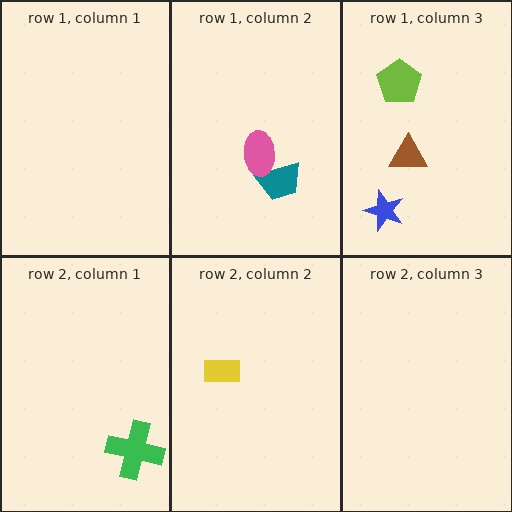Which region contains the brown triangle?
The row 1, column 3 region.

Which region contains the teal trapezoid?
The row 1, column 2 region.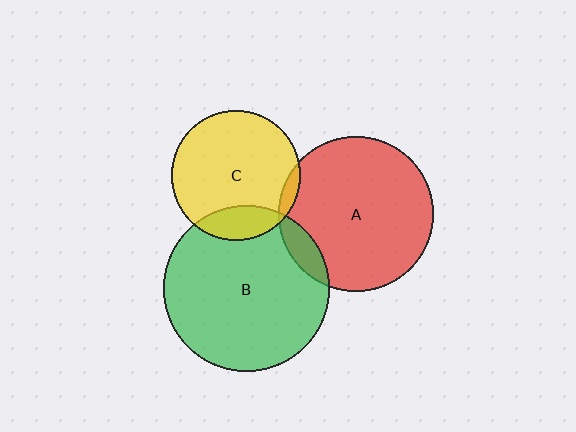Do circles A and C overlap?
Yes.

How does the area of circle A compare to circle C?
Approximately 1.4 times.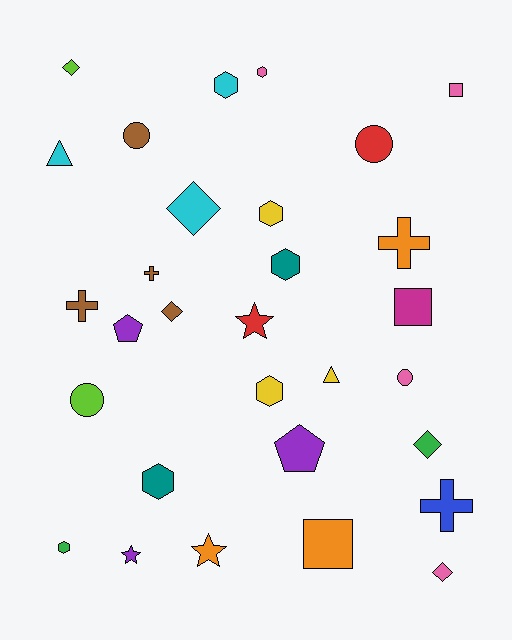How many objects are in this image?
There are 30 objects.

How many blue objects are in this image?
There is 1 blue object.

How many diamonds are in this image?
There are 5 diamonds.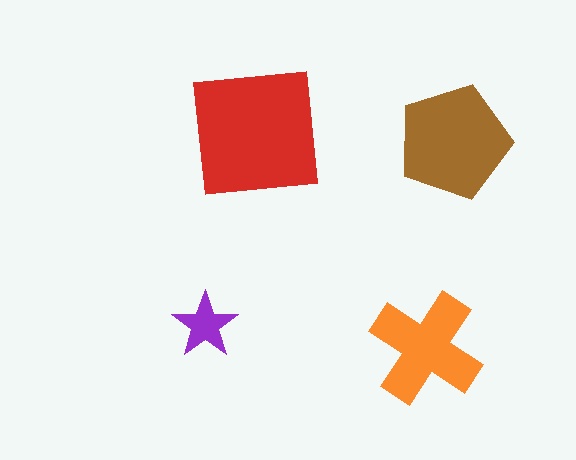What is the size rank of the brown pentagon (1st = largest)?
2nd.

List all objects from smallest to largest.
The purple star, the orange cross, the brown pentagon, the red square.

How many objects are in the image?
There are 4 objects in the image.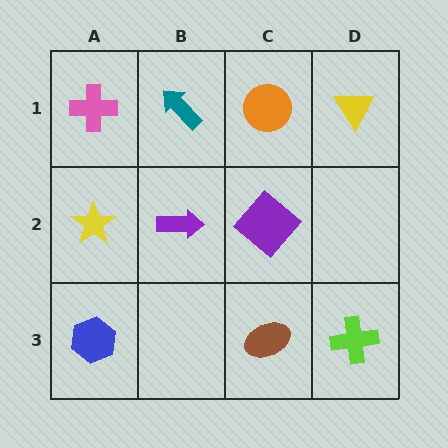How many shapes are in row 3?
3 shapes.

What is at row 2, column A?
A yellow star.